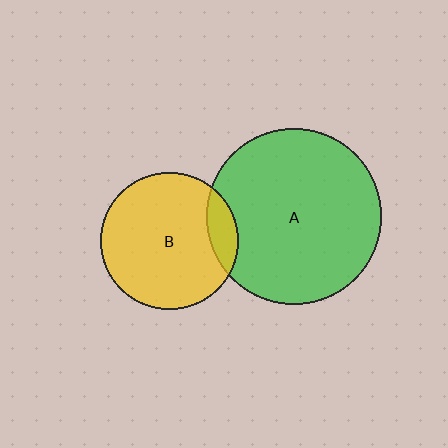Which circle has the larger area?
Circle A (green).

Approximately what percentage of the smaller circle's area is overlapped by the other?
Approximately 10%.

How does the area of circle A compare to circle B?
Approximately 1.6 times.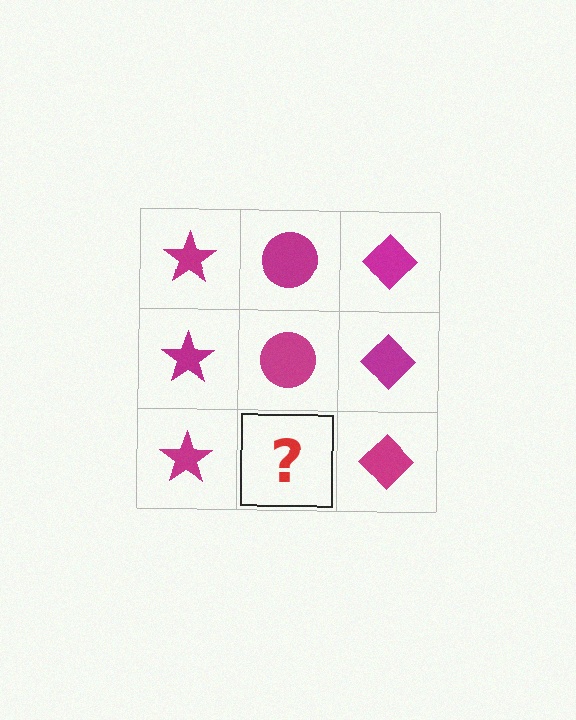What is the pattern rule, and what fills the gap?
The rule is that each column has a consistent shape. The gap should be filled with a magenta circle.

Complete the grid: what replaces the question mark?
The question mark should be replaced with a magenta circle.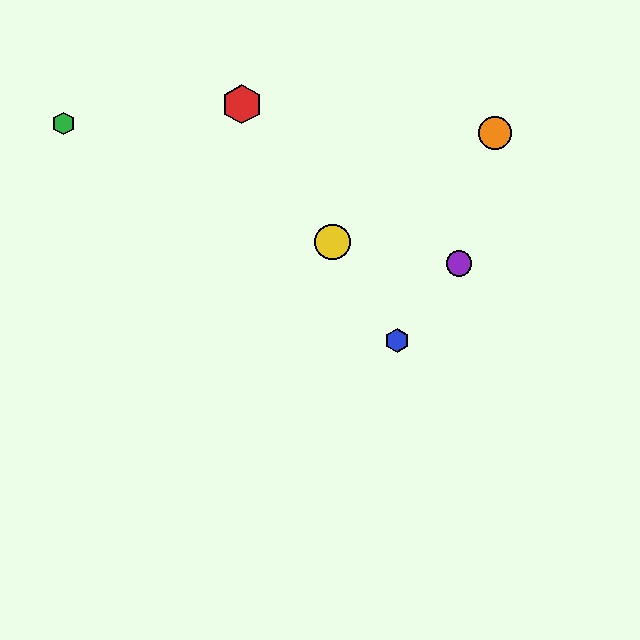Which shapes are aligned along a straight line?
The red hexagon, the blue hexagon, the yellow circle are aligned along a straight line.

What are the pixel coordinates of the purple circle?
The purple circle is at (459, 263).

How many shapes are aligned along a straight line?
3 shapes (the red hexagon, the blue hexagon, the yellow circle) are aligned along a straight line.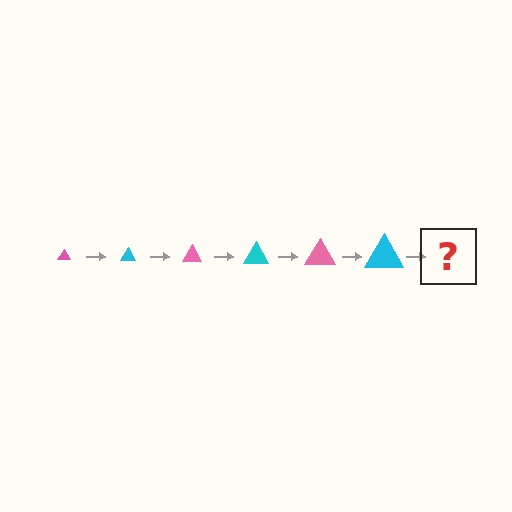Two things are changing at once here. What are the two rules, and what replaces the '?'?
The two rules are that the triangle grows larger each step and the color cycles through pink and cyan. The '?' should be a pink triangle, larger than the previous one.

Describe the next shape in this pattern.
It should be a pink triangle, larger than the previous one.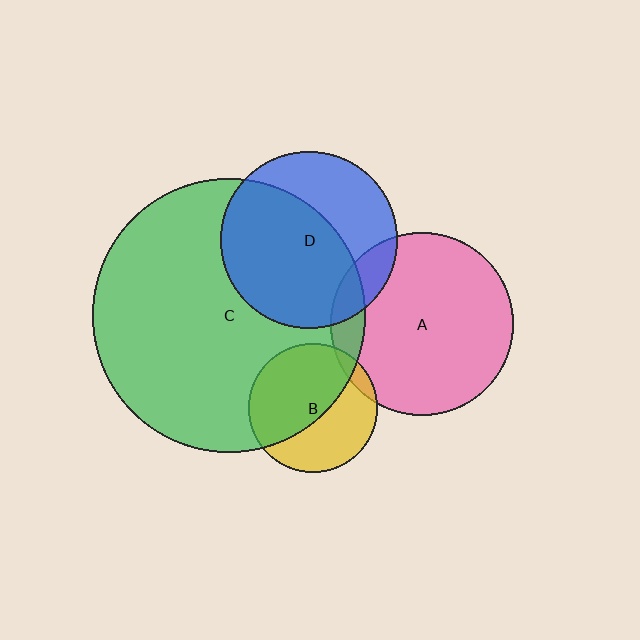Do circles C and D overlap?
Yes.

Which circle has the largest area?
Circle C (green).